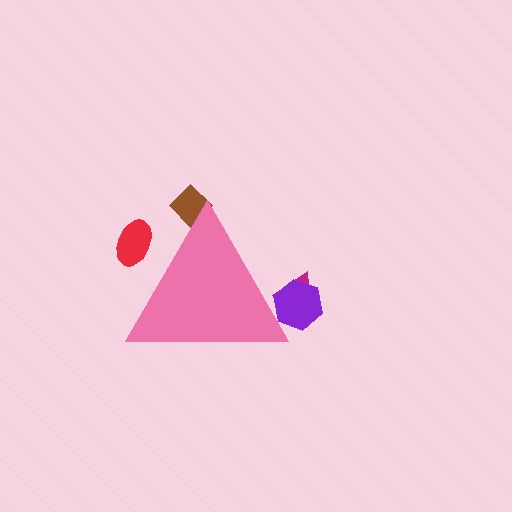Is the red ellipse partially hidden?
Yes, the red ellipse is partially hidden behind the pink triangle.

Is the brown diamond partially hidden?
Yes, the brown diamond is partially hidden behind the pink triangle.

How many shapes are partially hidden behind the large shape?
4 shapes are partially hidden.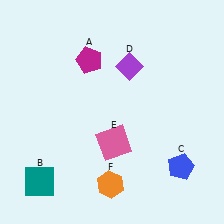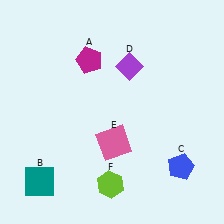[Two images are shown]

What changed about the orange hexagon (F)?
In Image 1, F is orange. In Image 2, it changed to lime.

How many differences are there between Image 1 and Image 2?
There is 1 difference between the two images.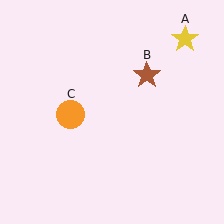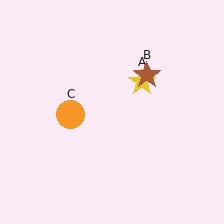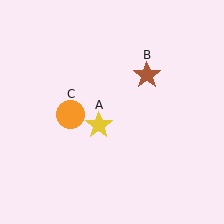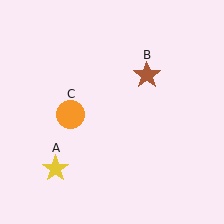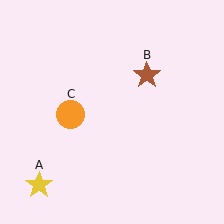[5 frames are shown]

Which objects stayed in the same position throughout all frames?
Brown star (object B) and orange circle (object C) remained stationary.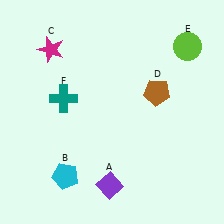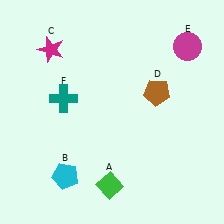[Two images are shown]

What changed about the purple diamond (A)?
In Image 1, A is purple. In Image 2, it changed to green.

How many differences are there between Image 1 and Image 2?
There are 2 differences between the two images.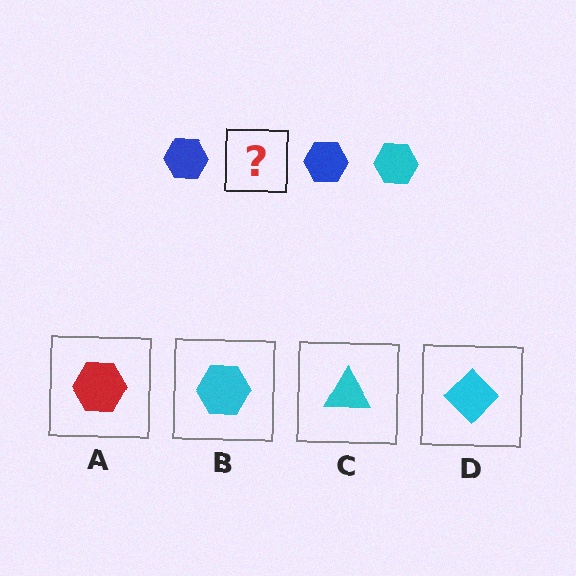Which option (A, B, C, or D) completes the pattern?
B.